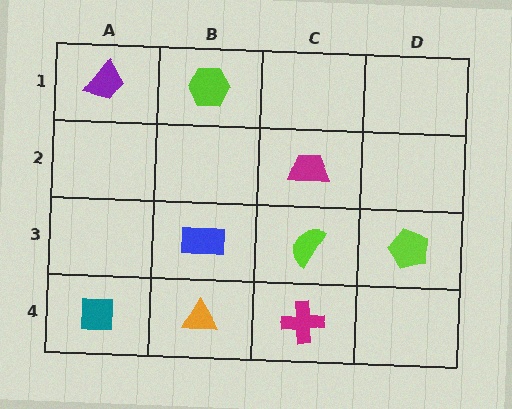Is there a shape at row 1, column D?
No, that cell is empty.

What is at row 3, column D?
A lime pentagon.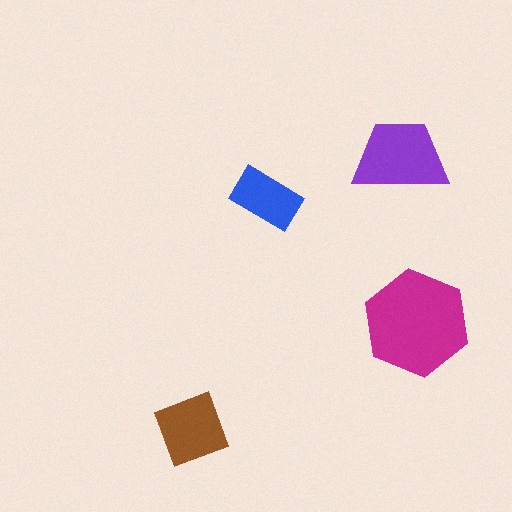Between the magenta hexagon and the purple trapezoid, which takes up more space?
The magenta hexagon.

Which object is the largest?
The magenta hexagon.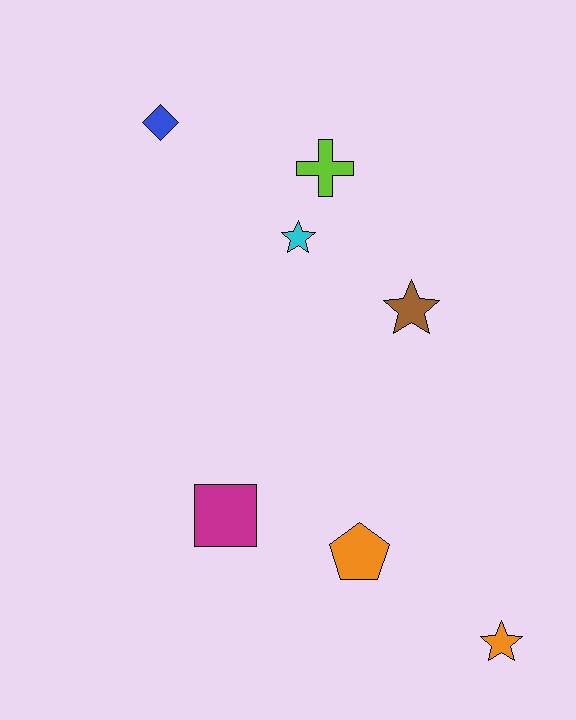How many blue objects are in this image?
There is 1 blue object.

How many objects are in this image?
There are 7 objects.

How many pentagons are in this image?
There is 1 pentagon.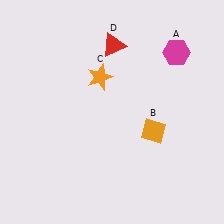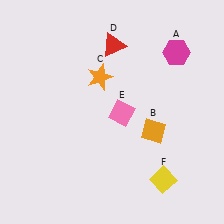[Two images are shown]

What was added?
A pink diamond (E), a yellow diamond (F) were added in Image 2.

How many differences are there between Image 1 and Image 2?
There are 2 differences between the two images.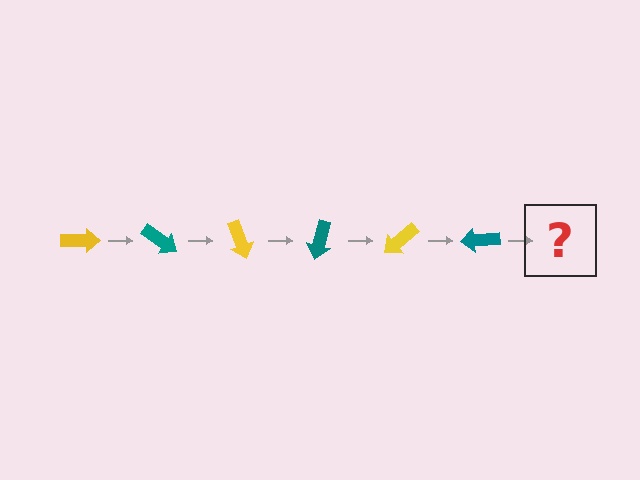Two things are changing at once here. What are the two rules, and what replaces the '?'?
The two rules are that it rotates 35 degrees each step and the color cycles through yellow and teal. The '?' should be a yellow arrow, rotated 210 degrees from the start.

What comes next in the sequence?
The next element should be a yellow arrow, rotated 210 degrees from the start.